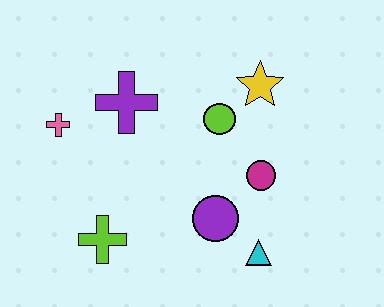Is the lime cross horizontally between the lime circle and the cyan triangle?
No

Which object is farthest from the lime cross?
The yellow star is farthest from the lime cross.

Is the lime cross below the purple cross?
Yes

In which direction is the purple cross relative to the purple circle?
The purple cross is above the purple circle.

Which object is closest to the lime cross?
The purple circle is closest to the lime cross.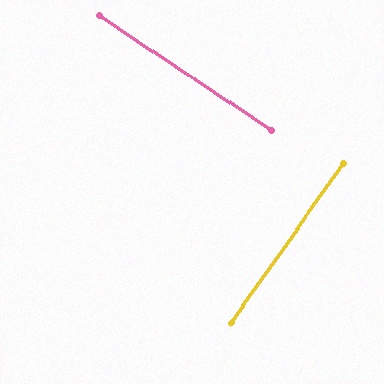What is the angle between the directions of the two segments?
Approximately 88 degrees.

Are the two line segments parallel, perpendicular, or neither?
Perpendicular — they meet at approximately 88°.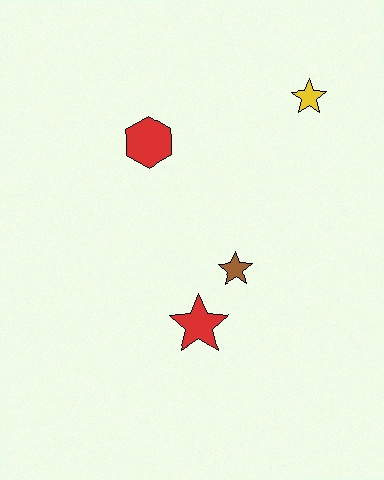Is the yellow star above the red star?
Yes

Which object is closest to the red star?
The brown star is closest to the red star.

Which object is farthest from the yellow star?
The red star is farthest from the yellow star.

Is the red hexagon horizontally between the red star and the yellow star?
No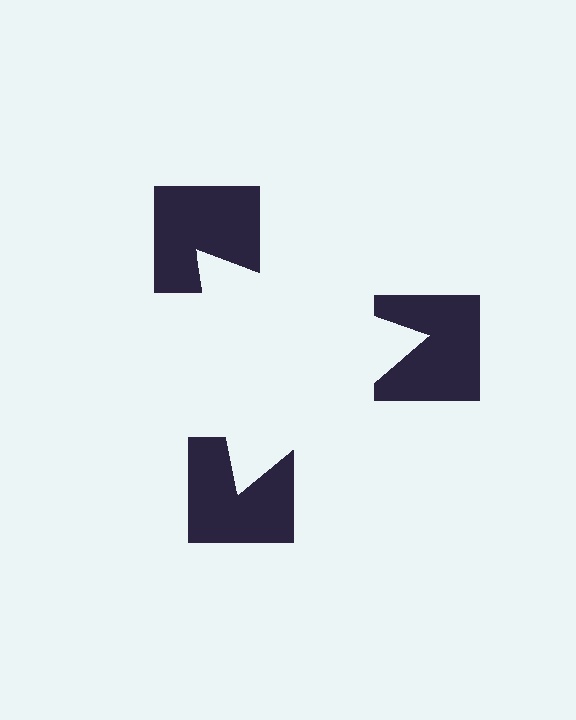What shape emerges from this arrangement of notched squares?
An illusory triangle — its edges are inferred from the aligned wedge cuts in the notched squares, not physically drawn.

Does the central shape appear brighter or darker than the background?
It typically appears slightly brighter than the background, even though no actual brightness change is drawn.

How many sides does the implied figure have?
3 sides.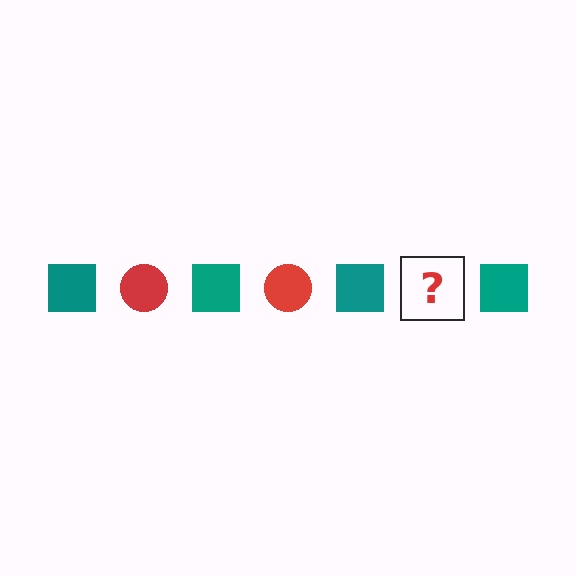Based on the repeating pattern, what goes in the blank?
The blank should be a red circle.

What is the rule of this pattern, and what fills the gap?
The rule is that the pattern alternates between teal square and red circle. The gap should be filled with a red circle.